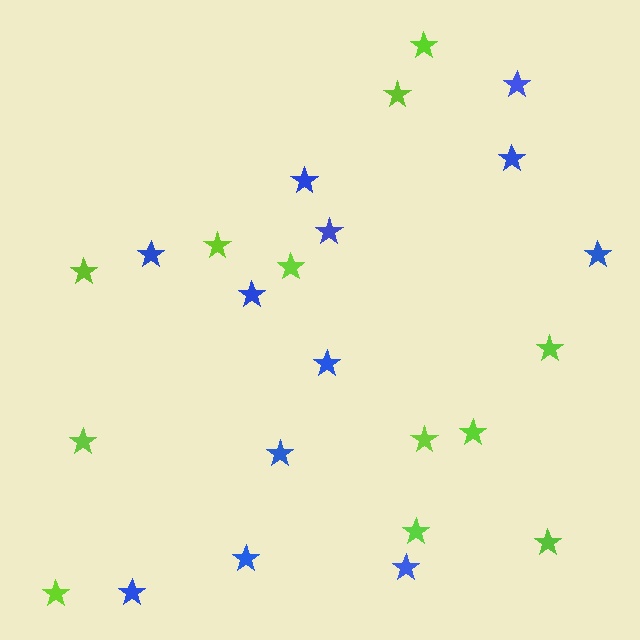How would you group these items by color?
There are 2 groups: one group of blue stars (12) and one group of lime stars (12).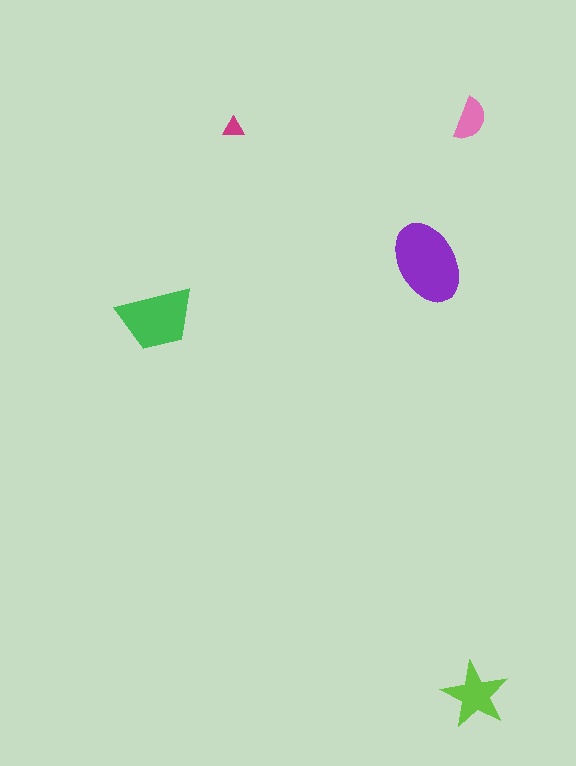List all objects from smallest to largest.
The magenta triangle, the pink semicircle, the lime star, the green trapezoid, the purple ellipse.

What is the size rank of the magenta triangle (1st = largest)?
5th.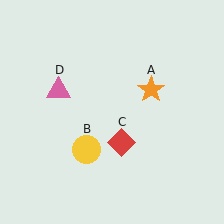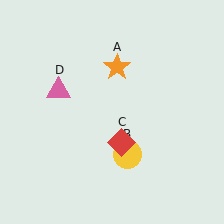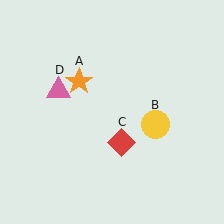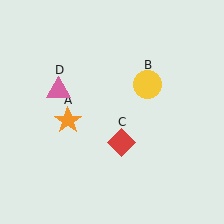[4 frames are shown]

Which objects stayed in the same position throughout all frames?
Red diamond (object C) and pink triangle (object D) remained stationary.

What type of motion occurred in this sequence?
The orange star (object A), yellow circle (object B) rotated counterclockwise around the center of the scene.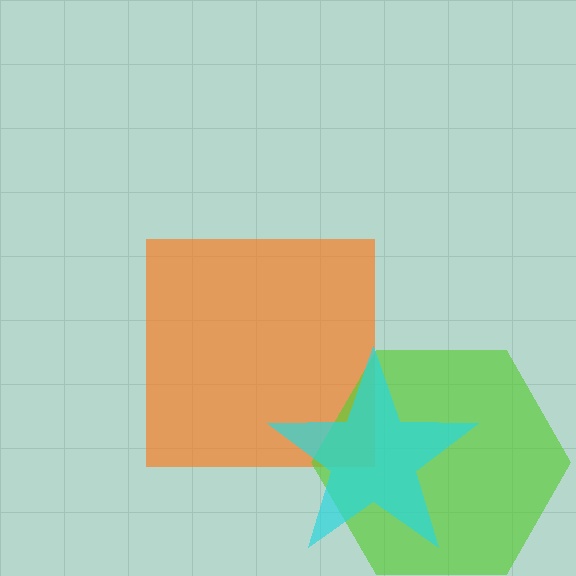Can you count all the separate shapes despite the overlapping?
Yes, there are 3 separate shapes.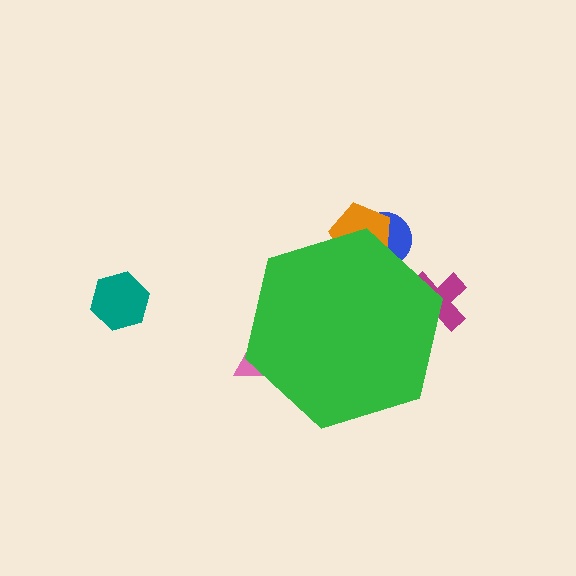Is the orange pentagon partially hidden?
Yes, the orange pentagon is partially hidden behind the green hexagon.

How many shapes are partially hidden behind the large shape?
4 shapes are partially hidden.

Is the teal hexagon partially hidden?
No, the teal hexagon is fully visible.